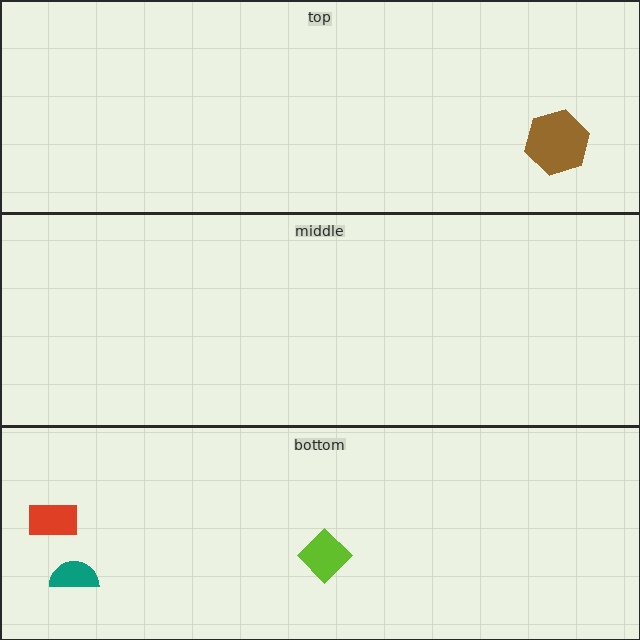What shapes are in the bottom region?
The teal semicircle, the red rectangle, the lime diamond.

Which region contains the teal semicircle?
The bottom region.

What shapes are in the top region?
The brown hexagon.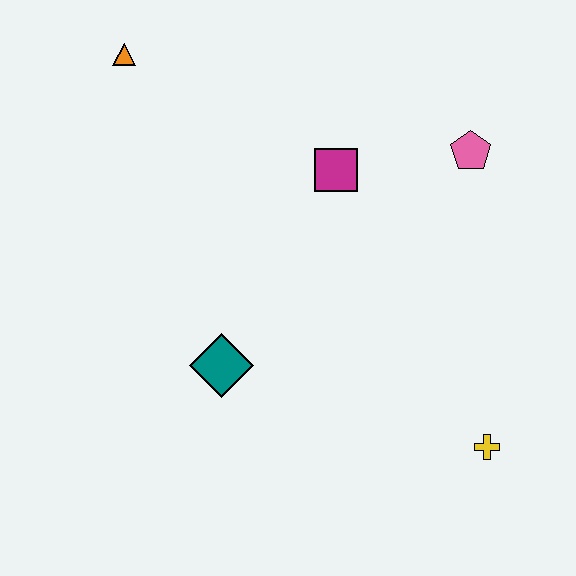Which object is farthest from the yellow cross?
The orange triangle is farthest from the yellow cross.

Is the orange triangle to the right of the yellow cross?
No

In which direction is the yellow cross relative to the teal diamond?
The yellow cross is to the right of the teal diamond.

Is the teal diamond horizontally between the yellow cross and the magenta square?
No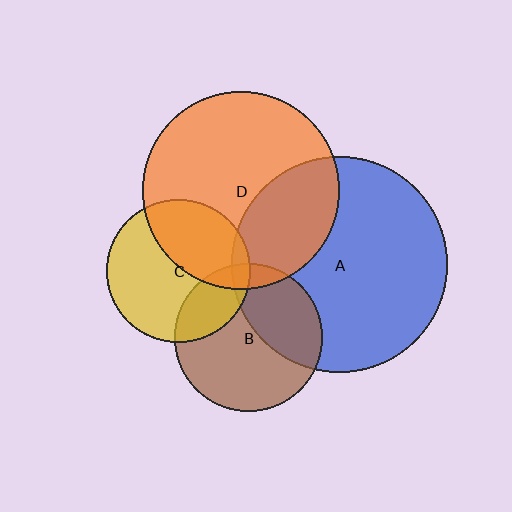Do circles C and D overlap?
Yes.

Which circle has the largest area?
Circle A (blue).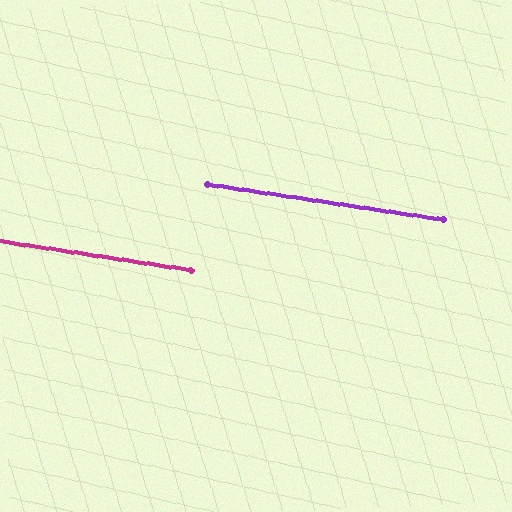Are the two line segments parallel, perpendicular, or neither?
Parallel — their directions differ by only 0.2°.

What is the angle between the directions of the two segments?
Approximately 0 degrees.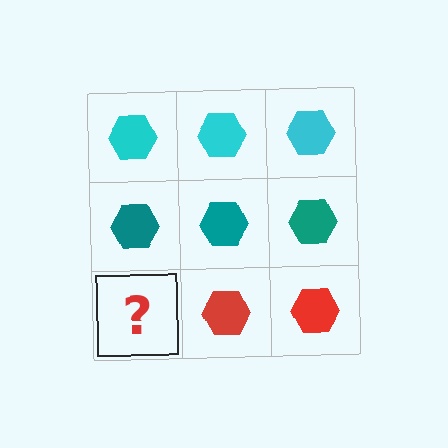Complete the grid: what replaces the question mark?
The question mark should be replaced with a red hexagon.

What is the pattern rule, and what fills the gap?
The rule is that each row has a consistent color. The gap should be filled with a red hexagon.